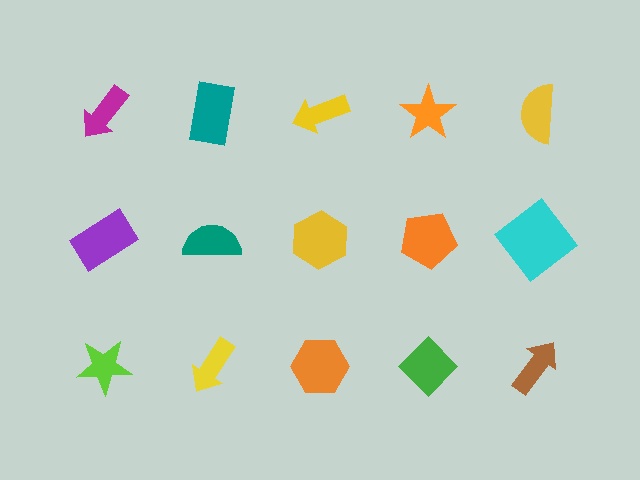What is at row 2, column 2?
A teal semicircle.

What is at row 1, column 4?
An orange star.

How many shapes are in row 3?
5 shapes.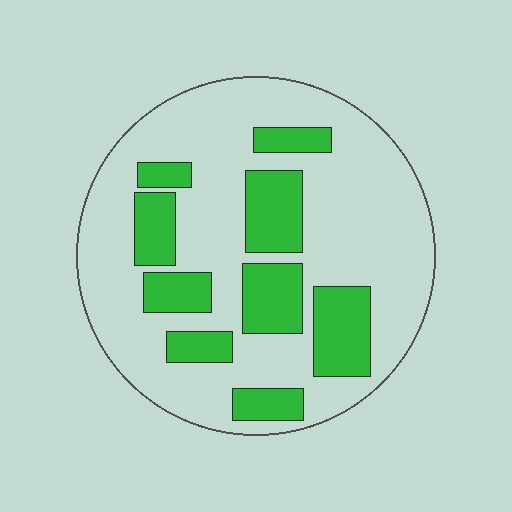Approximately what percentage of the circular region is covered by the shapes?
Approximately 30%.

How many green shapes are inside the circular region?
9.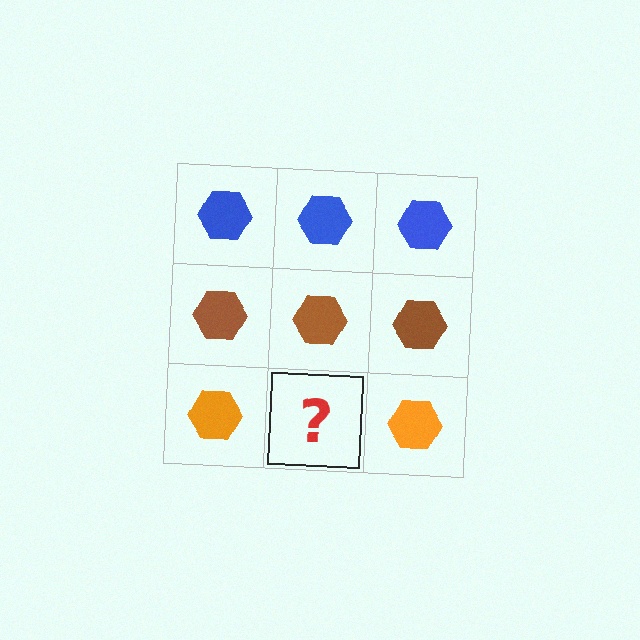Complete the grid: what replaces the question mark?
The question mark should be replaced with an orange hexagon.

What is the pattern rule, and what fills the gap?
The rule is that each row has a consistent color. The gap should be filled with an orange hexagon.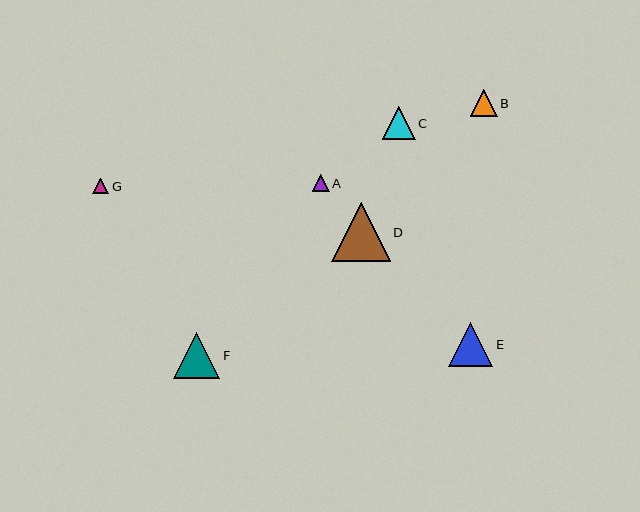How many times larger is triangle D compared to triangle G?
Triangle D is approximately 3.6 times the size of triangle G.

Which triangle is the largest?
Triangle D is the largest with a size of approximately 58 pixels.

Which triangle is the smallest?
Triangle G is the smallest with a size of approximately 16 pixels.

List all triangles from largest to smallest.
From largest to smallest: D, F, E, C, B, A, G.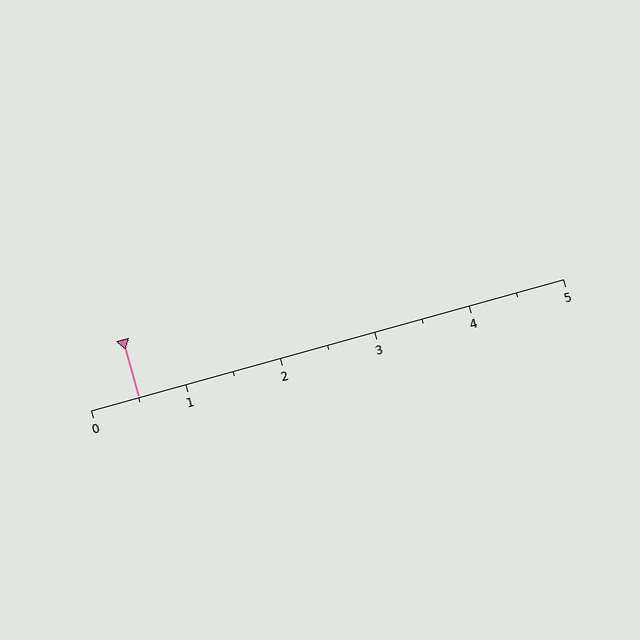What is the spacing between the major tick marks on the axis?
The major ticks are spaced 1 apart.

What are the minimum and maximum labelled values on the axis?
The axis runs from 0 to 5.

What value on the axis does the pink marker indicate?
The marker indicates approximately 0.5.